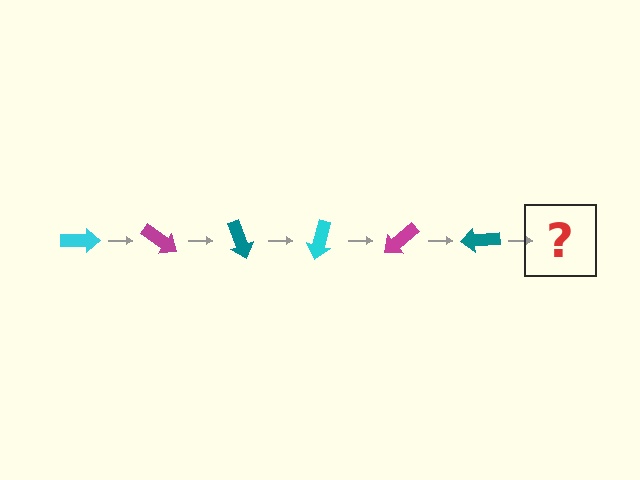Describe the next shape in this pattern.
It should be a cyan arrow, rotated 210 degrees from the start.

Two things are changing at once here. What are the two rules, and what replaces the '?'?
The two rules are that it rotates 35 degrees each step and the color cycles through cyan, magenta, and teal. The '?' should be a cyan arrow, rotated 210 degrees from the start.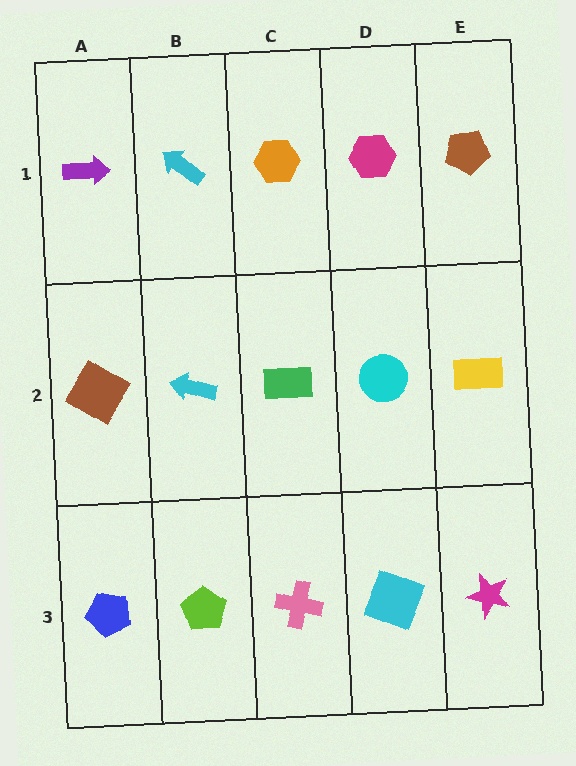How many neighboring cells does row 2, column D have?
4.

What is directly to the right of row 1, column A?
A cyan arrow.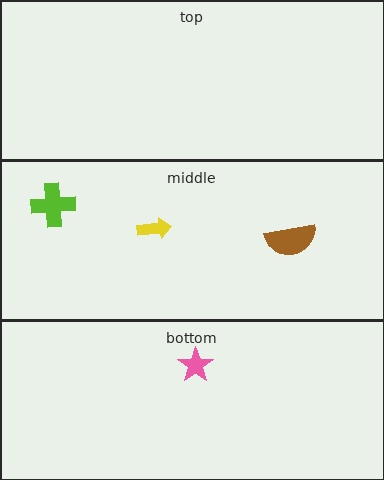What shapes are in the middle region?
The yellow arrow, the brown semicircle, the lime cross.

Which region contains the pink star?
The bottom region.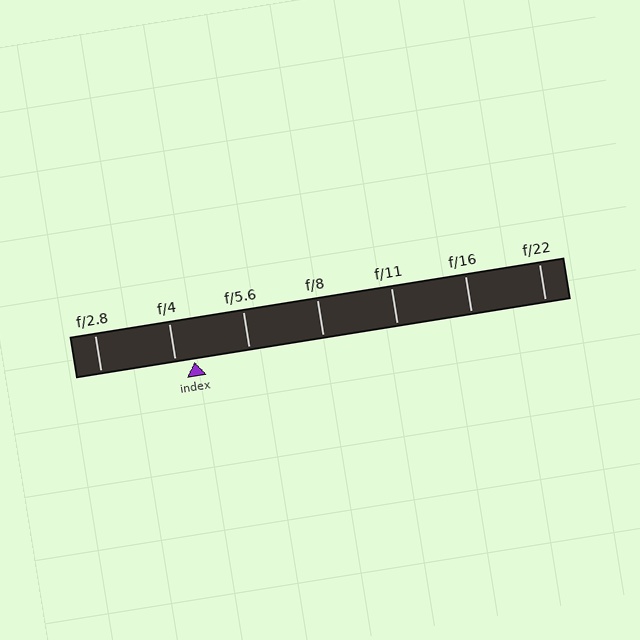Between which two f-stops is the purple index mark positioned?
The index mark is between f/4 and f/5.6.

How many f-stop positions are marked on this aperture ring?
There are 7 f-stop positions marked.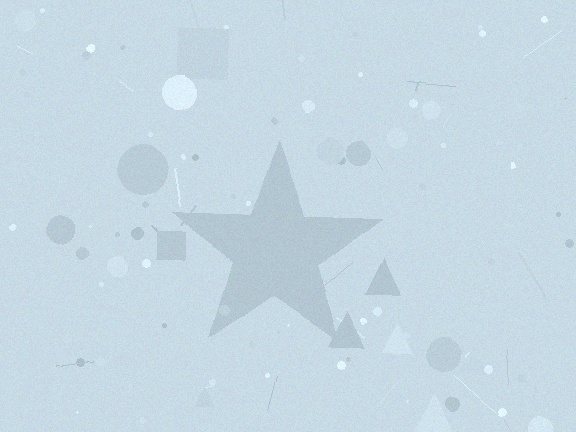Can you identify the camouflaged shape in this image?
The camouflaged shape is a star.